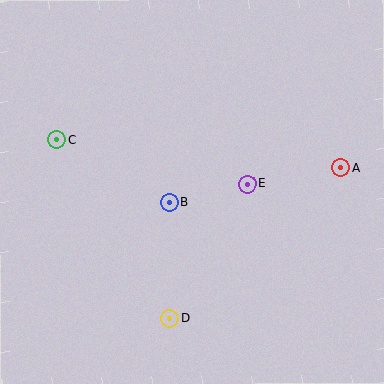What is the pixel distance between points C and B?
The distance between C and B is 129 pixels.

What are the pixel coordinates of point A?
Point A is at (341, 167).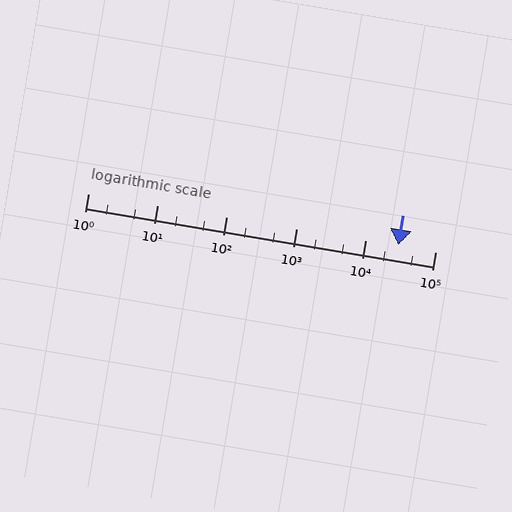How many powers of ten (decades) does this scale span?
The scale spans 5 decades, from 1 to 100000.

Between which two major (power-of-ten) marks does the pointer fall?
The pointer is between 10000 and 100000.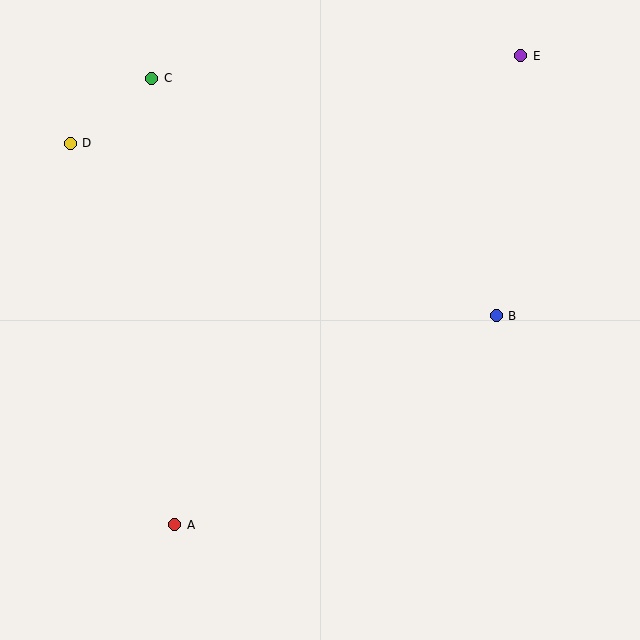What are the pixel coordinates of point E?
Point E is at (521, 56).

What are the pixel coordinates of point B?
Point B is at (496, 316).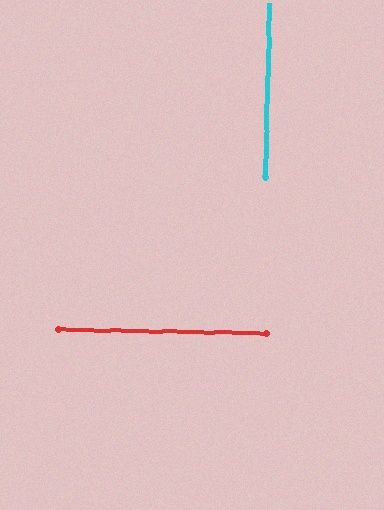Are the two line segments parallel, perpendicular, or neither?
Perpendicular — they meet at approximately 90°.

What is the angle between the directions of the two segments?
Approximately 90 degrees.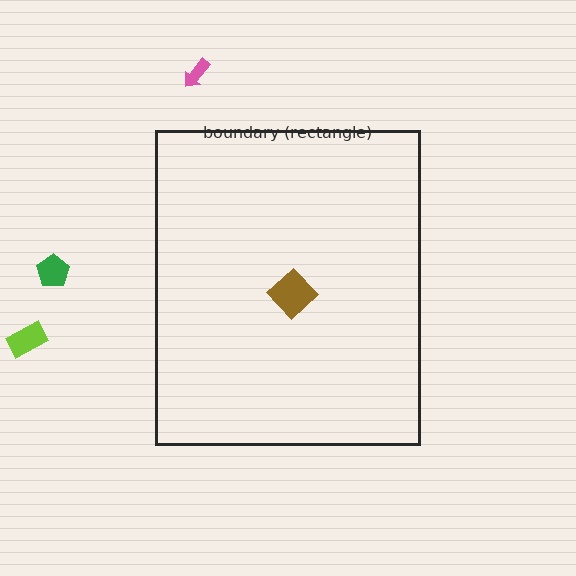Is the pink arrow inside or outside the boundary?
Outside.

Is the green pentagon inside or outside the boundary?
Outside.